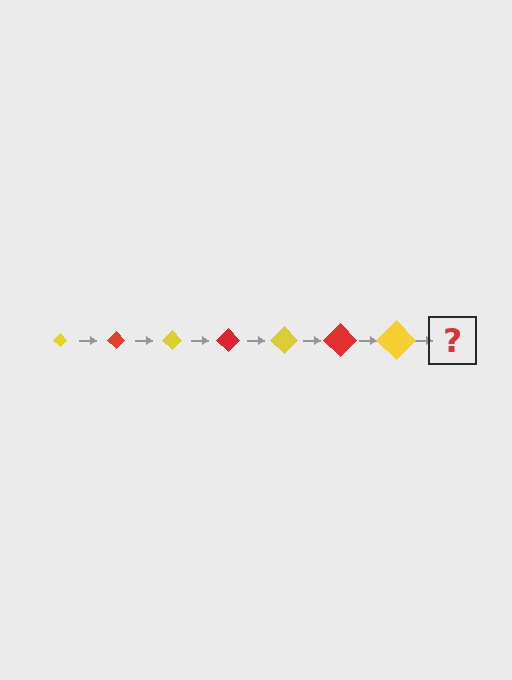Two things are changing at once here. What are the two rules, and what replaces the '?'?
The two rules are that the diamond grows larger each step and the color cycles through yellow and red. The '?' should be a red diamond, larger than the previous one.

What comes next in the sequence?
The next element should be a red diamond, larger than the previous one.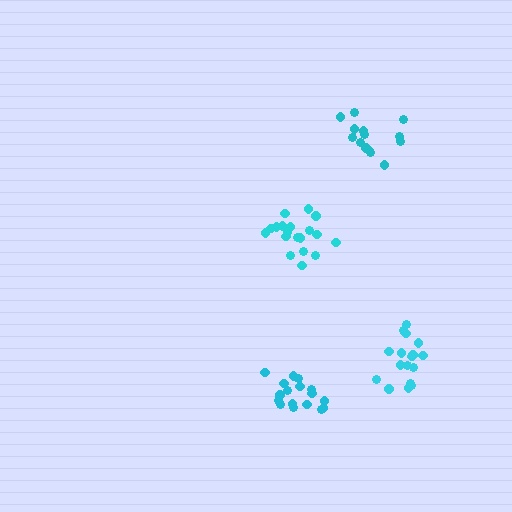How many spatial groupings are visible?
There are 4 spatial groupings.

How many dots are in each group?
Group 1: 17 dots, Group 2: 20 dots, Group 3: 14 dots, Group 4: 17 dots (68 total).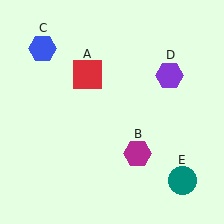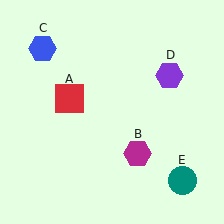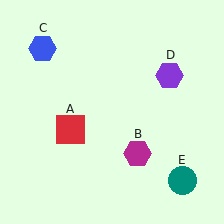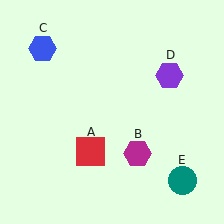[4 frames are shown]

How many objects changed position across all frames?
1 object changed position: red square (object A).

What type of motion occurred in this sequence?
The red square (object A) rotated counterclockwise around the center of the scene.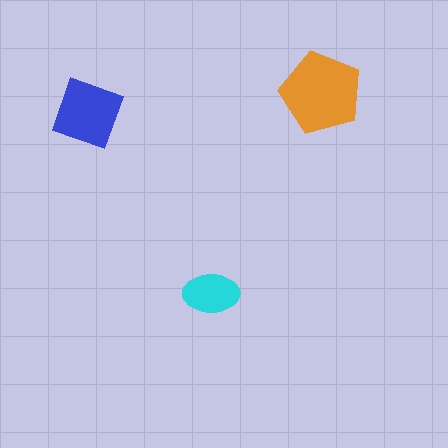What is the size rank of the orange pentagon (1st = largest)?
1st.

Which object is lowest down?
The cyan ellipse is bottommost.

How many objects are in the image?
There are 3 objects in the image.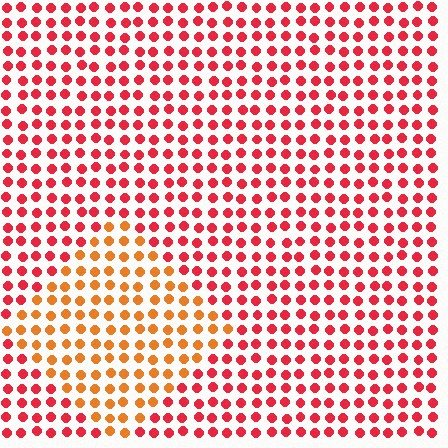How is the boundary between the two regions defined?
The boundary is defined purely by a slight shift in hue (about 35 degrees). Spacing, size, and orientation are identical on both sides.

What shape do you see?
I see a diamond.